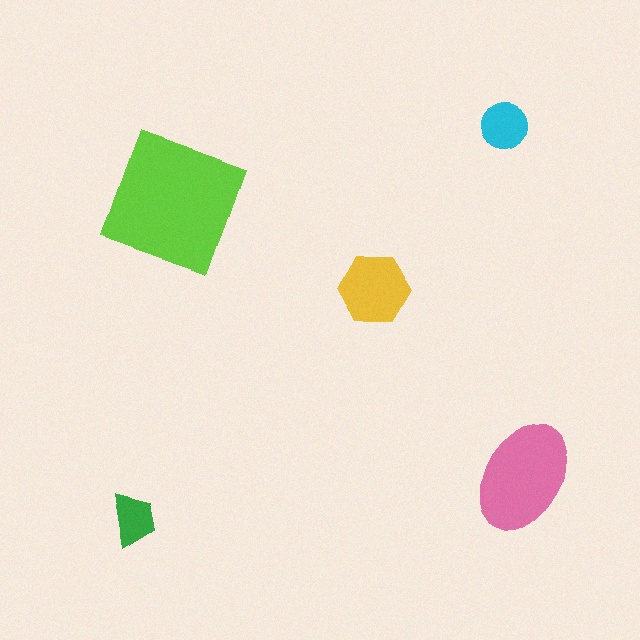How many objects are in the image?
There are 5 objects in the image.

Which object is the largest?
The lime square.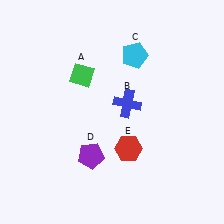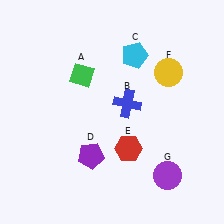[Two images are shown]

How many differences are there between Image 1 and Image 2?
There are 2 differences between the two images.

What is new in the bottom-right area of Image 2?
A purple circle (G) was added in the bottom-right area of Image 2.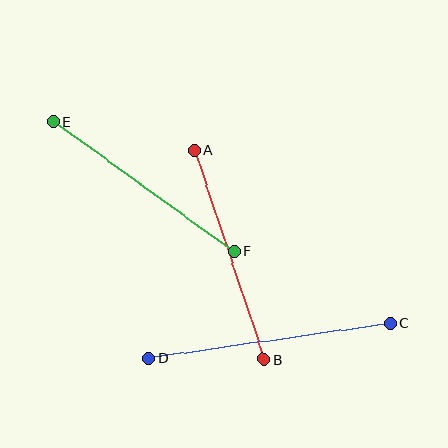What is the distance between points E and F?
The distance is approximately 222 pixels.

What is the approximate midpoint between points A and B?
The midpoint is at approximately (229, 255) pixels.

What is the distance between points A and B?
The distance is approximately 221 pixels.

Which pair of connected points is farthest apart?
Points C and D are farthest apart.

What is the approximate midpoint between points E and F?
The midpoint is at approximately (144, 186) pixels.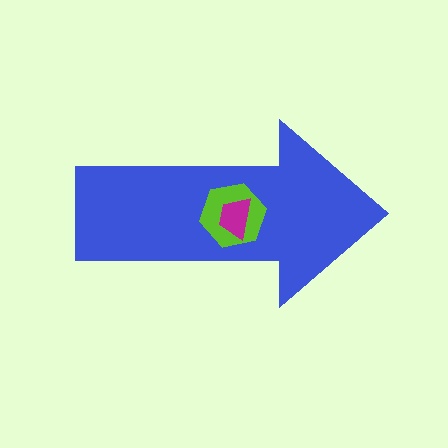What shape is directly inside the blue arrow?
The lime hexagon.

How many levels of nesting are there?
3.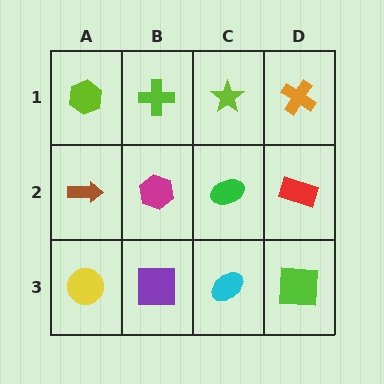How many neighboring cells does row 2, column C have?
4.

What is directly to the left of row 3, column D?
A cyan ellipse.